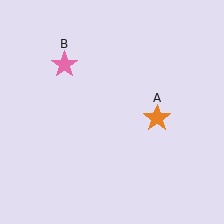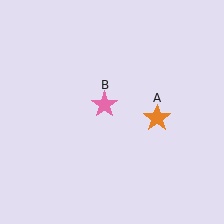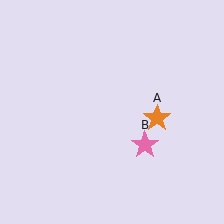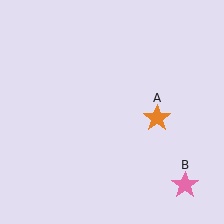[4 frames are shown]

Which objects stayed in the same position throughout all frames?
Orange star (object A) remained stationary.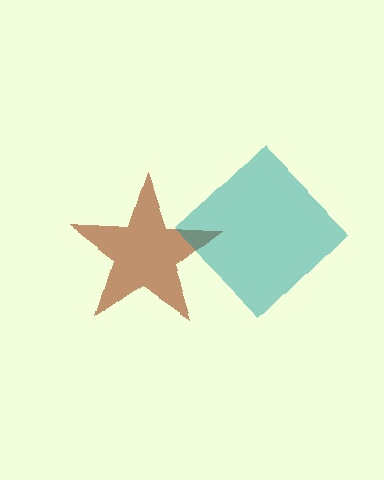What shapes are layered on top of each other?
The layered shapes are: a brown star, a teal diamond.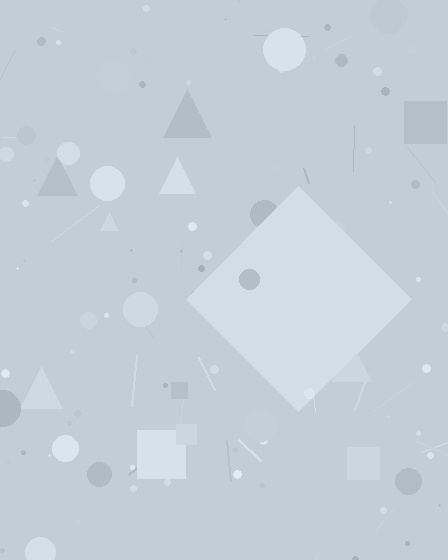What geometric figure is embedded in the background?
A diamond is embedded in the background.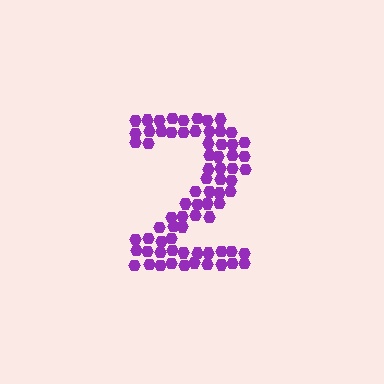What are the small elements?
The small elements are hexagons.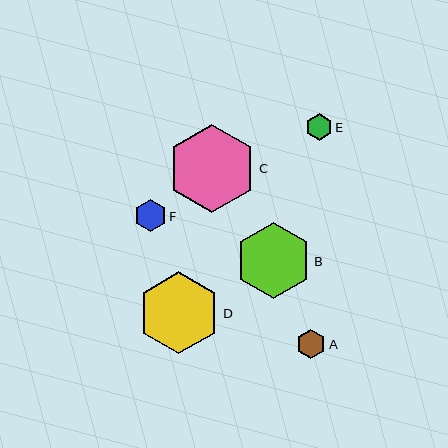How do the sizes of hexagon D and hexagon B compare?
Hexagon D and hexagon B are approximately the same size.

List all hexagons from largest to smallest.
From largest to smallest: C, D, B, F, A, E.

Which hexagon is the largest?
Hexagon C is the largest with a size of approximately 88 pixels.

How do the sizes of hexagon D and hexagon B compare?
Hexagon D and hexagon B are approximately the same size.